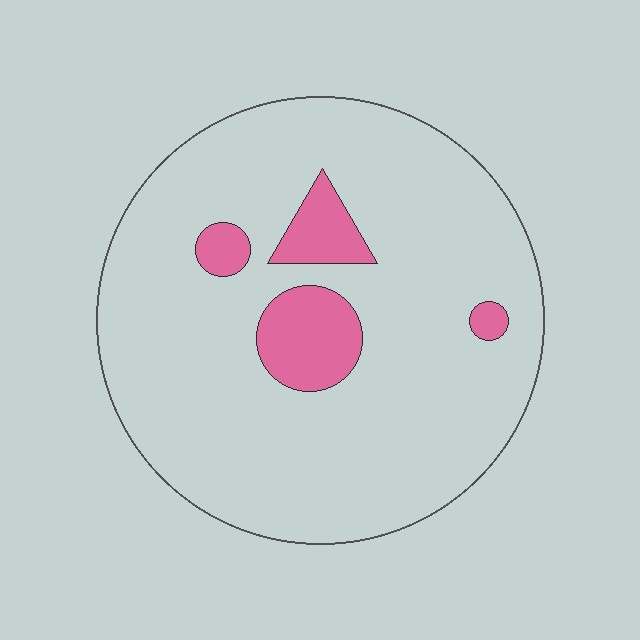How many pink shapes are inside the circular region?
4.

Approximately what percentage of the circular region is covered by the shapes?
Approximately 10%.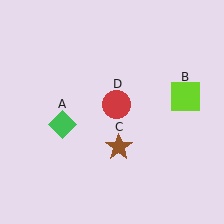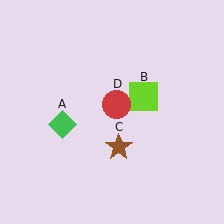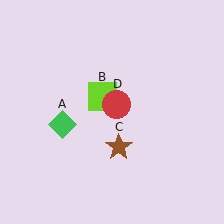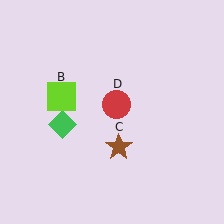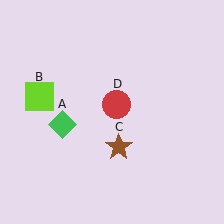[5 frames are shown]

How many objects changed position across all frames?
1 object changed position: lime square (object B).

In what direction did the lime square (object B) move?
The lime square (object B) moved left.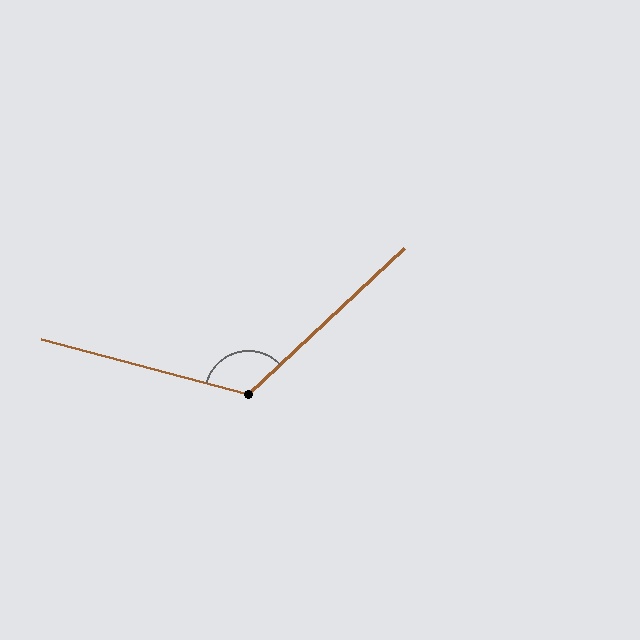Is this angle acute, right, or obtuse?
It is obtuse.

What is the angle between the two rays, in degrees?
Approximately 122 degrees.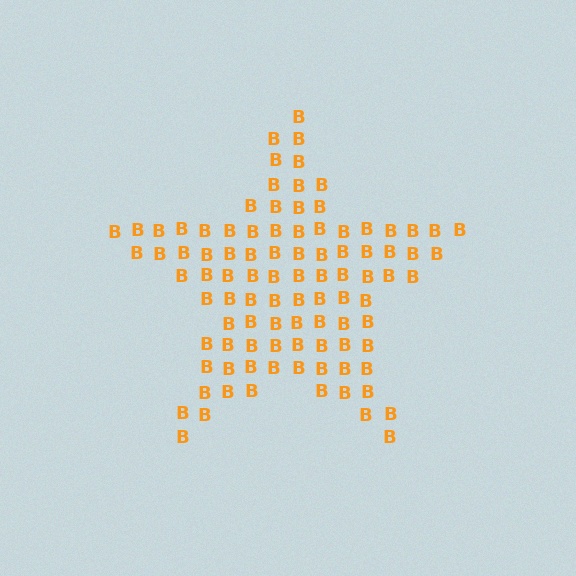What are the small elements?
The small elements are letter B's.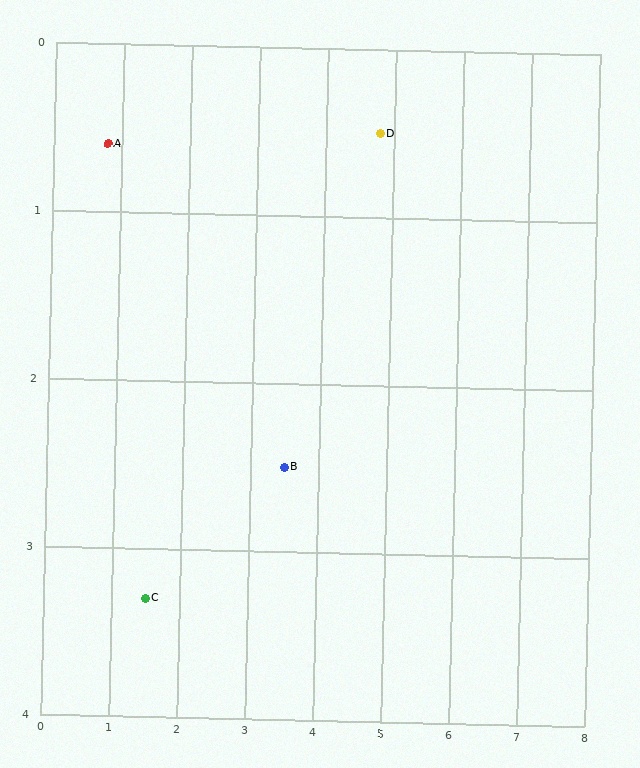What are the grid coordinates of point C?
Point C is at approximately (1.5, 3.3).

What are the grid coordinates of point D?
Point D is at approximately (4.8, 0.5).